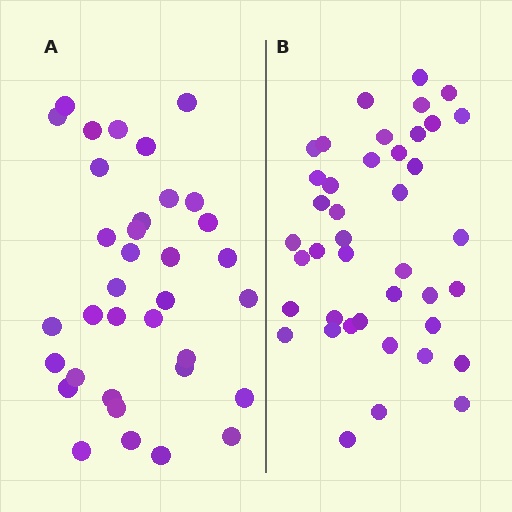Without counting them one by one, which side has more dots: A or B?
Region B (the right region) has more dots.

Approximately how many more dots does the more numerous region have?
Region B has about 6 more dots than region A.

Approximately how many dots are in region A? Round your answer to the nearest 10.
About 40 dots. (The exact count is 35, which rounds to 40.)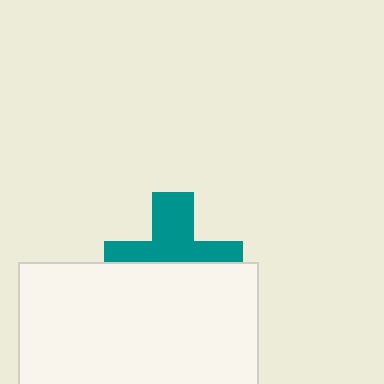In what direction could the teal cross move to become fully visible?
The teal cross could move up. That would shift it out from behind the white rectangle entirely.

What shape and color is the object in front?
The object in front is a white rectangle.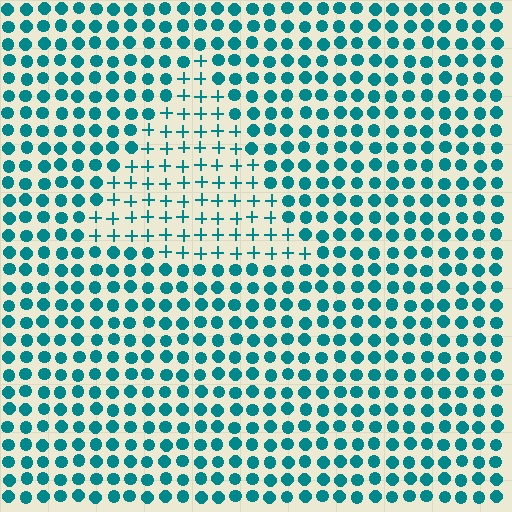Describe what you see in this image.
The image is filled with small teal elements arranged in a uniform grid. A triangle-shaped region contains plus signs, while the surrounding area contains circles. The boundary is defined purely by the change in element shape.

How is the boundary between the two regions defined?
The boundary is defined by a change in element shape: plus signs inside vs. circles outside. All elements share the same color and spacing.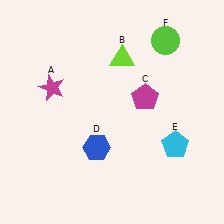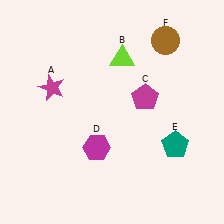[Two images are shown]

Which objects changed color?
D changed from blue to magenta. E changed from cyan to teal. F changed from lime to brown.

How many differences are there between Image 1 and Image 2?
There are 3 differences between the two images.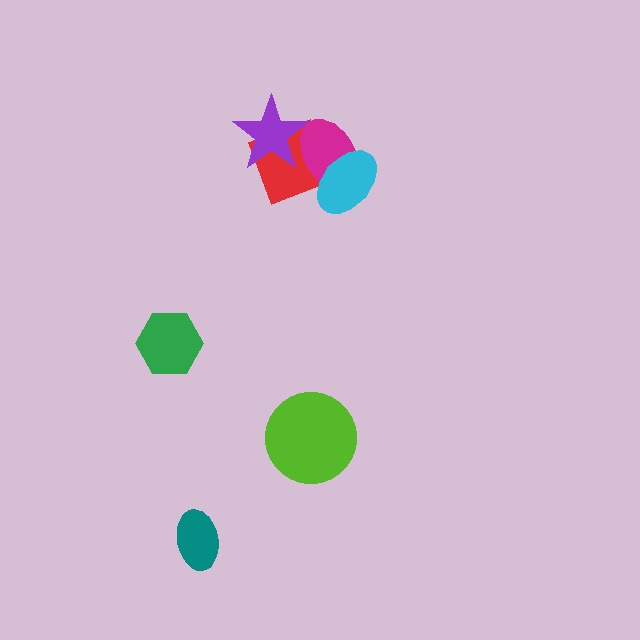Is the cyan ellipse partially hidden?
No, no other shape covers it.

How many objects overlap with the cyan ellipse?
2 objects overlap with the cyan ellipse.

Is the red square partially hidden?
Yes, it is partially covered by another shape.